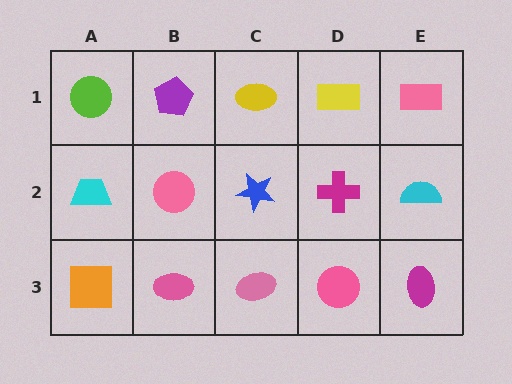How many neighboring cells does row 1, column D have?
3.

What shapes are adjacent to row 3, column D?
A magenta cross (row 2, column D), a pink ellipse (row 3, column C), a magenta ellipse (row 3, column E).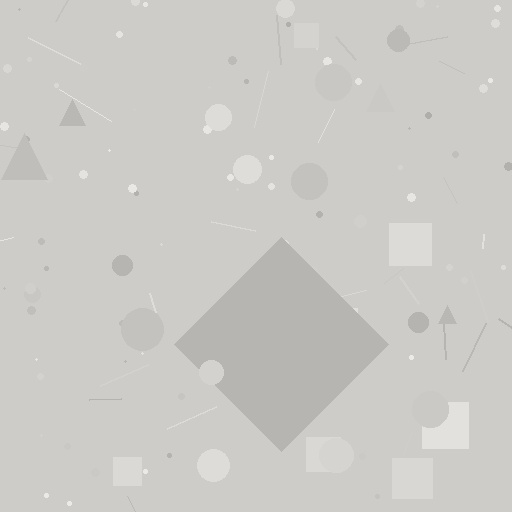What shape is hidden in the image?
A diamond is hidden in the image.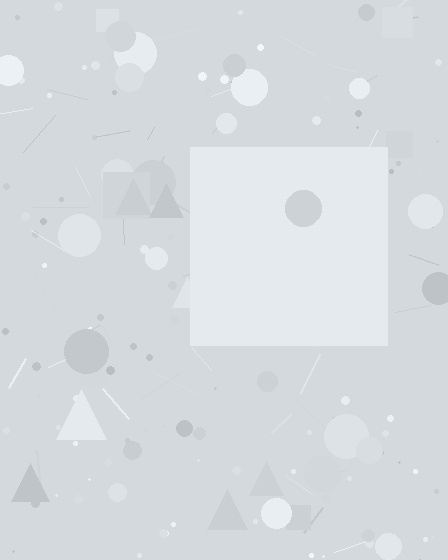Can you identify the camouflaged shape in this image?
The camouflaged shape is a square.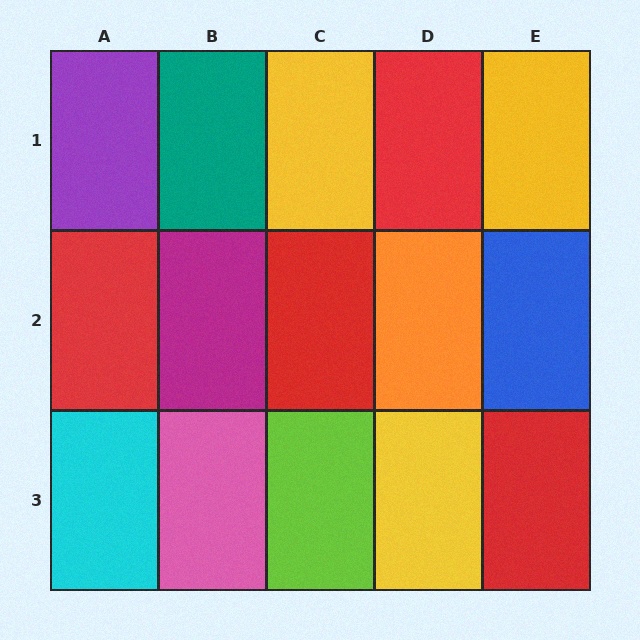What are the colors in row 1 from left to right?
Purple, teal, yellow, red, yellow.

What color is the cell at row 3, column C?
Lime.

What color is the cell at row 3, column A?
Cyan.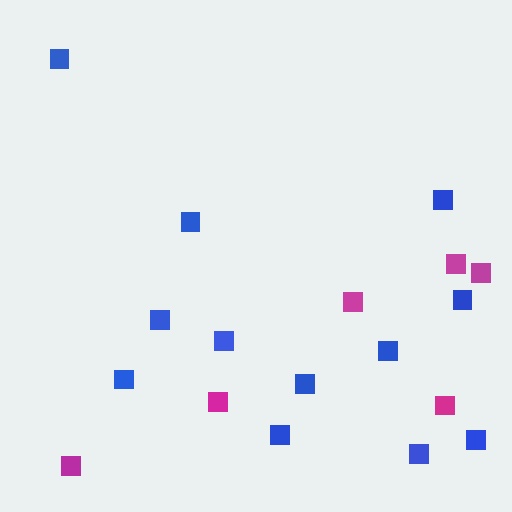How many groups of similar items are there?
There are 2 groups: one group of blue squares (12) and one group of magenta squares (6).